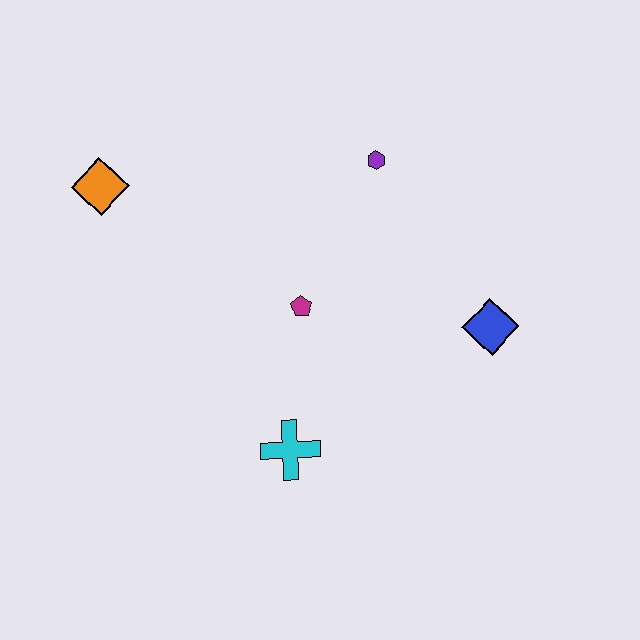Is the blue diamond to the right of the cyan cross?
Yes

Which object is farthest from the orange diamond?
The blue diamond is farthest from the orange diamond.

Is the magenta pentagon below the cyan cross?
No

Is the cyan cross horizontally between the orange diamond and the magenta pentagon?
Yes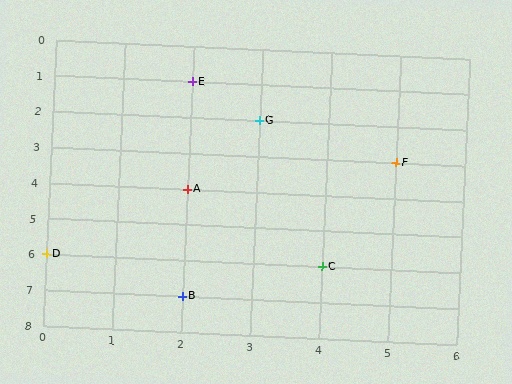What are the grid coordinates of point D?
Point D is at grid coordinates (0, 6).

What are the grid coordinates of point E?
Point E is at grid coordinates (2, 1).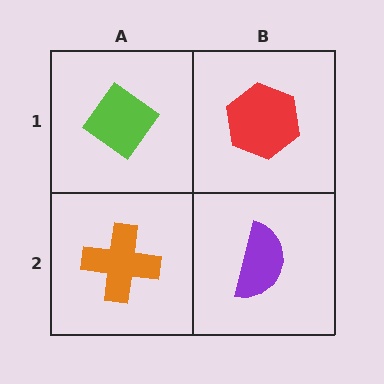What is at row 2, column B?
A purple semicircle.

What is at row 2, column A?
An orange cross.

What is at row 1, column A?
A lime diamond.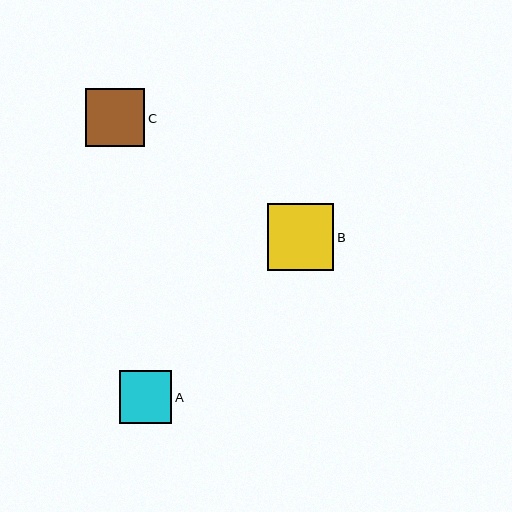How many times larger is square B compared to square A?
Square B is approximately 1.3 times the size of square A.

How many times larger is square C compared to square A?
Square C is approximately 1.1 times the size of square A.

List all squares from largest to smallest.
From largest to smallest: B, C, A.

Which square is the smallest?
Square A is the smallest with a size of approximately 53 pixels.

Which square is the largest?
Square B is the largest with a size of approximately 67 pixels.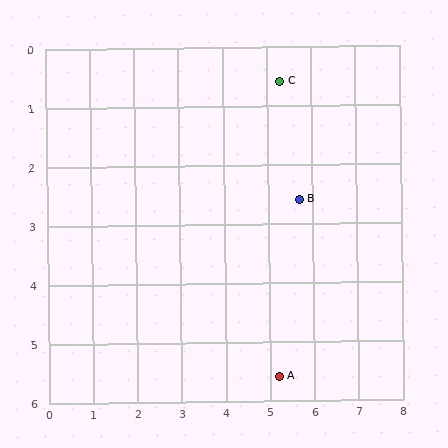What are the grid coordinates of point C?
Point C is at approximately (5.3, 0.6).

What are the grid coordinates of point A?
Point A is at approximately (5.2, 5.6).